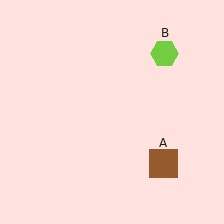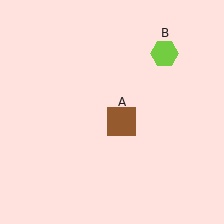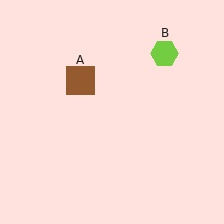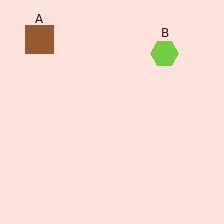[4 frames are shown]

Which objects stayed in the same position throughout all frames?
Lime hexagon (object B) remained stationary.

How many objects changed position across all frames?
1 object changed position: brown square (object A).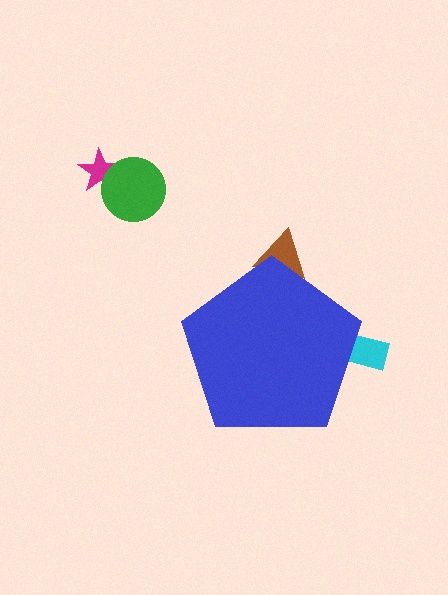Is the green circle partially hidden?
No, the green circle is fully visible.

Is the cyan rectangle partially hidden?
Yes, the cyan rectangle is partially hidden behind the blue pentagon.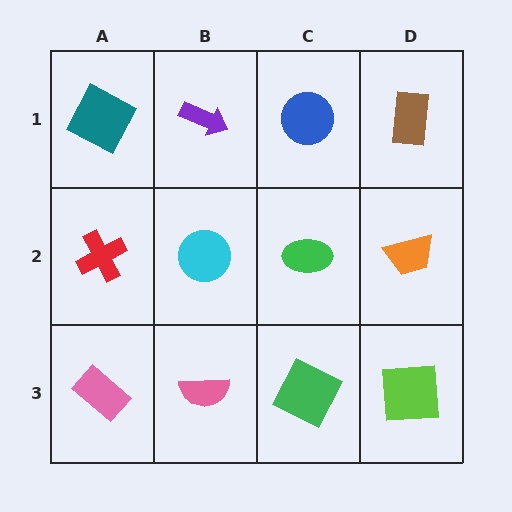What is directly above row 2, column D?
A brown rectangle.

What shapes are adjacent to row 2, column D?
A brown rectangle (row 1, column D), a lime square (row 3, column D), a green ellipse (row 2, column C).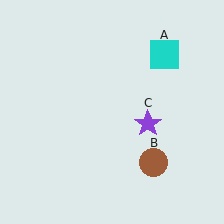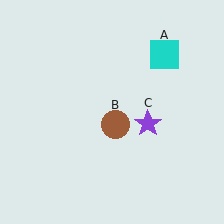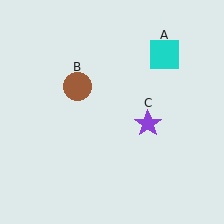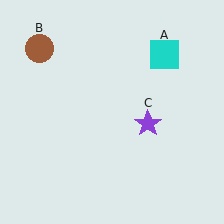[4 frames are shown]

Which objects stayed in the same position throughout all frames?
Cyan square (object A) and purple star (object C) remained stationary.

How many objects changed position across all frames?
1 object changed position: brown circle (object B).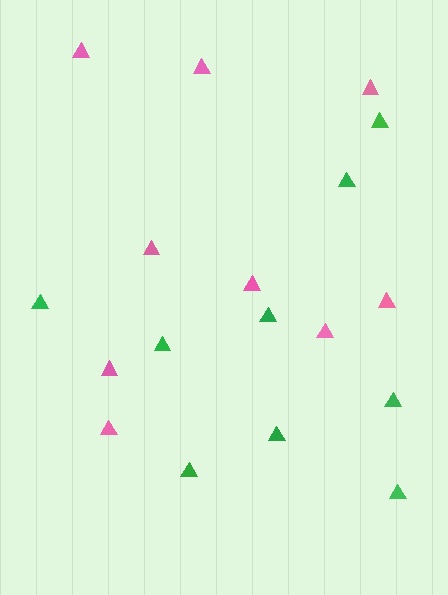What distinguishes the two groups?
There are 2 groups: one group of green triangles (9) and one group of pink triangles (9).